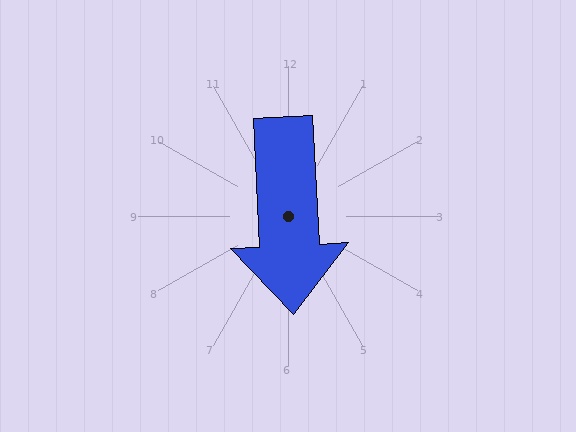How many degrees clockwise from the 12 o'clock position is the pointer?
Approximately 177 degrees.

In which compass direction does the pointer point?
South.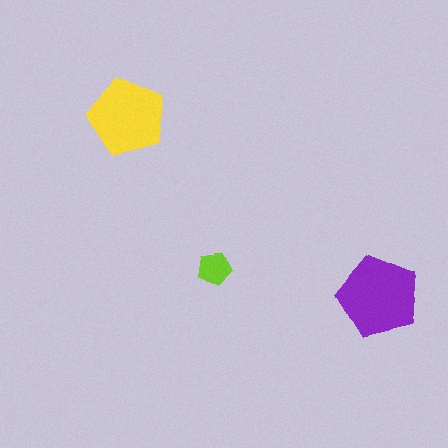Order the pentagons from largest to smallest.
the purple one, the yellow one, the lime one.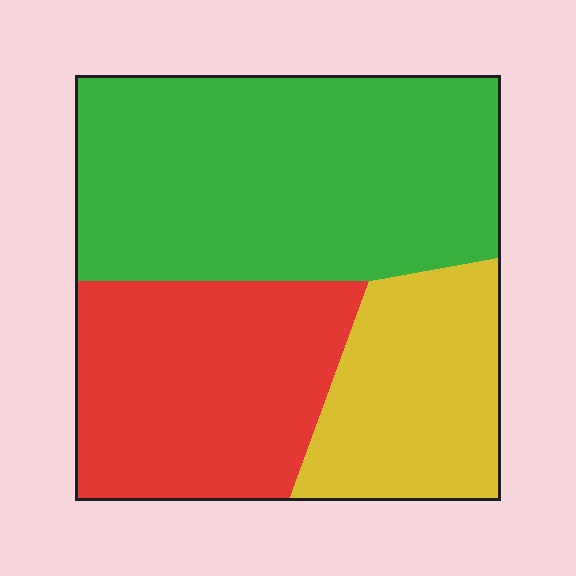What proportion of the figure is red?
Red takes up about one third (1/3) of the figure.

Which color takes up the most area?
Green, at roughly 50%.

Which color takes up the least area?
Yellow, at roughly 20%.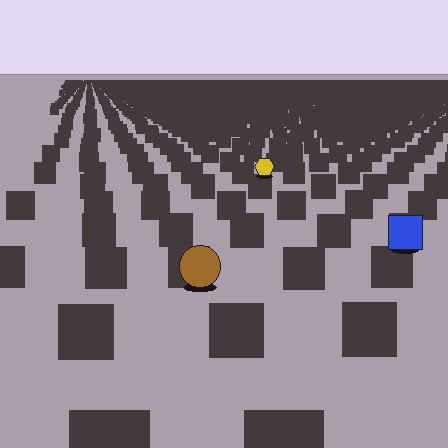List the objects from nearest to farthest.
From nearest to farthest: the brown circle, the blue square, the yellow hexagon.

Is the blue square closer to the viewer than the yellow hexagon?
Yes. The blue square is closer — you can tell from the texture gradient: the ground texture is coarser near it.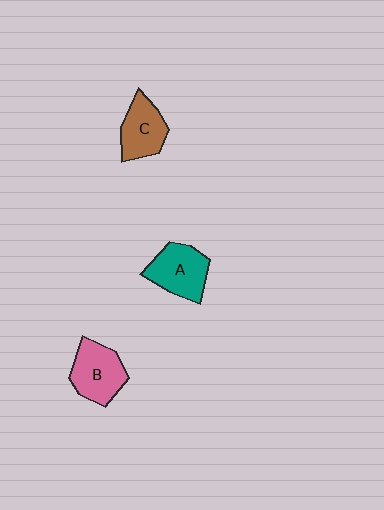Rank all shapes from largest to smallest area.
From largest to smallest: A (teal), B (pink), C (brown).